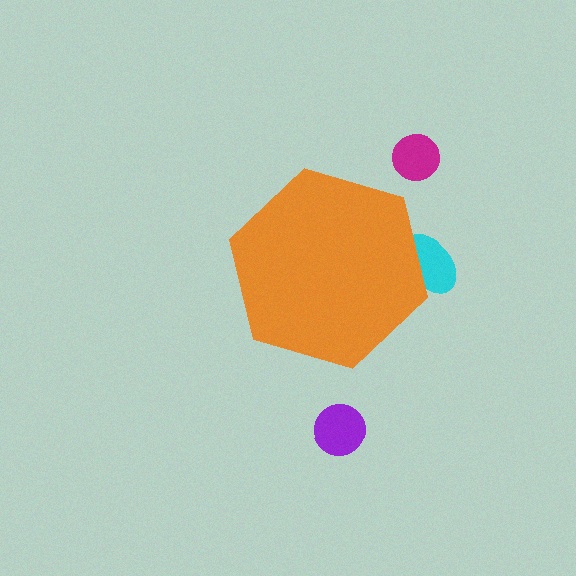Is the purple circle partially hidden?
No, the purple circle is fully visible.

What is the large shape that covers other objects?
An orange hexagon.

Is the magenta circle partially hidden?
No, the magenta circle is fully visible.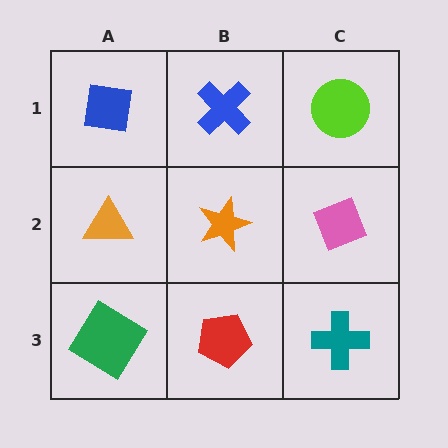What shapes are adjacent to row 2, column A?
A blue square (row 1, column A), a green diamond (row 3, column A), an orange star (row 2, column B).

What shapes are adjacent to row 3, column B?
An orange star (row 2, column B), a green diamond (row 3, column A), a teal cross (row 3, column C).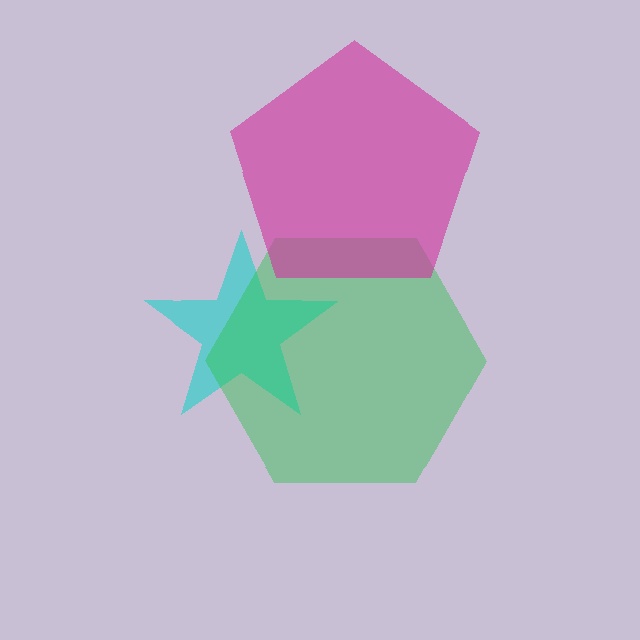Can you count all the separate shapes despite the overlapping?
Yes, there are 3 separate shapes.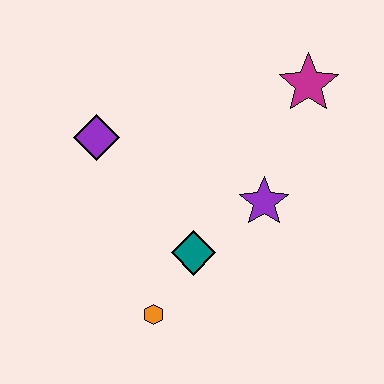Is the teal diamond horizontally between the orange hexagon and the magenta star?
Yes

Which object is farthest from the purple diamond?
The magenta star is farthest from the purple diamond.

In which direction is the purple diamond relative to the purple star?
The purple diamond is to the left of the purple star.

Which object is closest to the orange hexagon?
The teal diamond is closest to the orange hexagon.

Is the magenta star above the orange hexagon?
Yes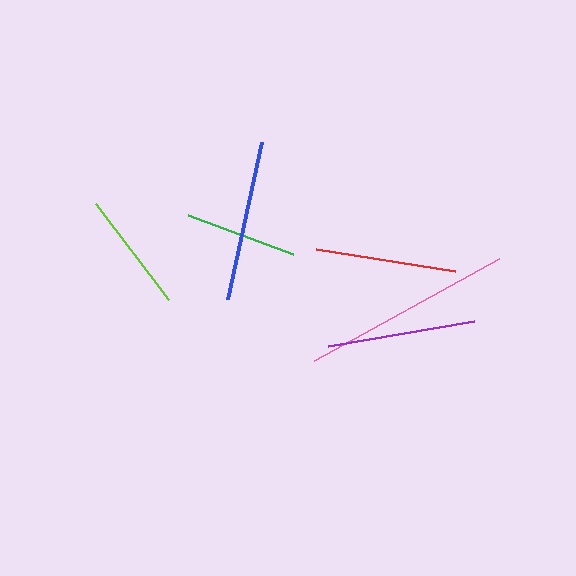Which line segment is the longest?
The pink line is the longest at approximately 211 pixels.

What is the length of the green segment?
The green segment is approximately 112 pixels long.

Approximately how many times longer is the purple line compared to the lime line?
The purple line is approximately 1.2 times the length of the lime line.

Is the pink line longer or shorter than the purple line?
The pink line is longer than the purple line.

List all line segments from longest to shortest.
From longest to shortest: pink, blue, purple, red, lime, green.